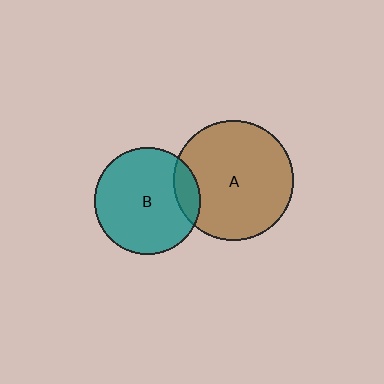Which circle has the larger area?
Circle A (brown).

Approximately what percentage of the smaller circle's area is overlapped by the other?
Approximately 15%.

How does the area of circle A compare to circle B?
Approximately 1.3 times.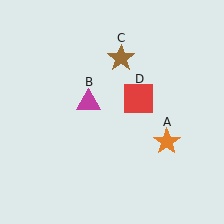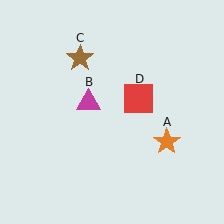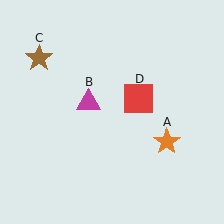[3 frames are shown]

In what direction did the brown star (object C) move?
The brown star (object C) moved left.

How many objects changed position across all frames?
1 object changed position: brown star (object C).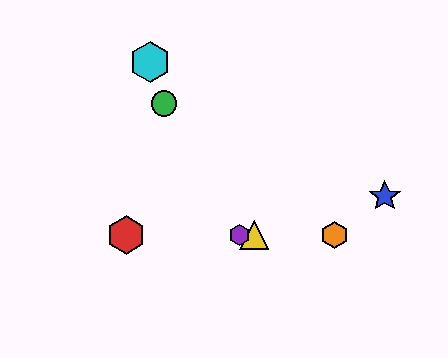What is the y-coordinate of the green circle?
The green circle is at y≈103.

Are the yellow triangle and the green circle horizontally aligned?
No, the yellow triangle is at y≈235 and the green circle is at y≈103.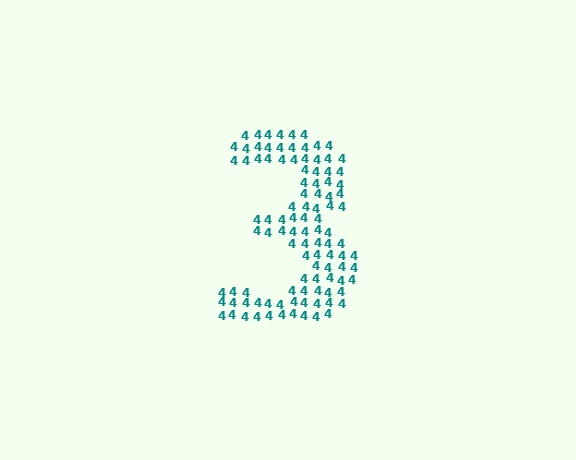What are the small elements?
The small elements are digit 4's.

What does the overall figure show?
The overall figure shows the digit 3.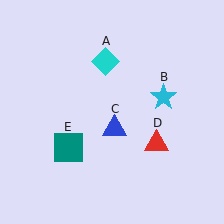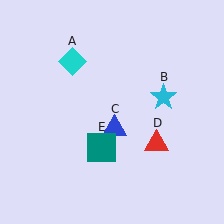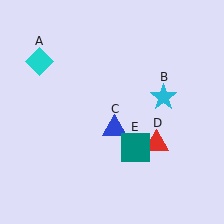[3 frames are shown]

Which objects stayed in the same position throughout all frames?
Cyan star (object B) and blue triangle (object C) and red triangle (object D) remained stationary.